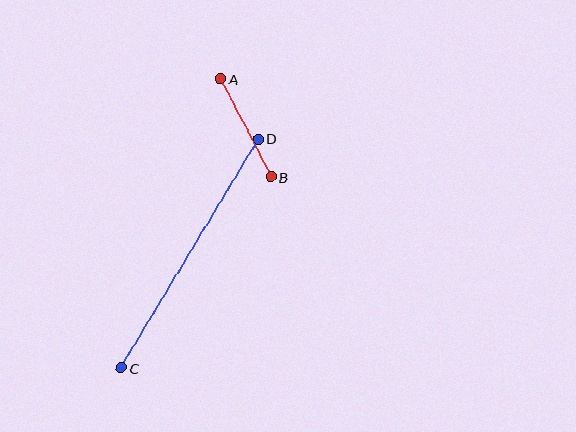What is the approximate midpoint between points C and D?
The midpoint is at approximately (190, 253) pixels.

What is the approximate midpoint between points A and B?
The midpoint is at approximately (246, 128) pixels.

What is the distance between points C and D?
The distance is approximately 267 pixels.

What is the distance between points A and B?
The distance is approximately 111 pixels.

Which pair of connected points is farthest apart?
Points C and D are farthest apart.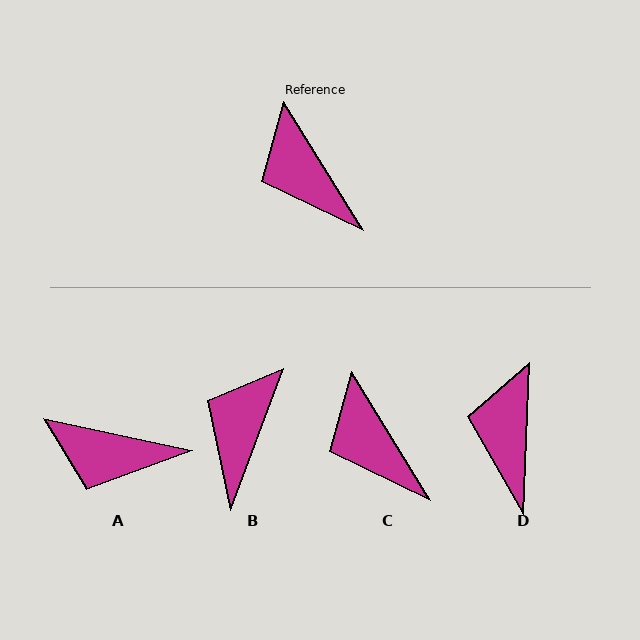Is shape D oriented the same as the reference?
No, it is off by about 34 degrees.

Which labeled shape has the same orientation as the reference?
C.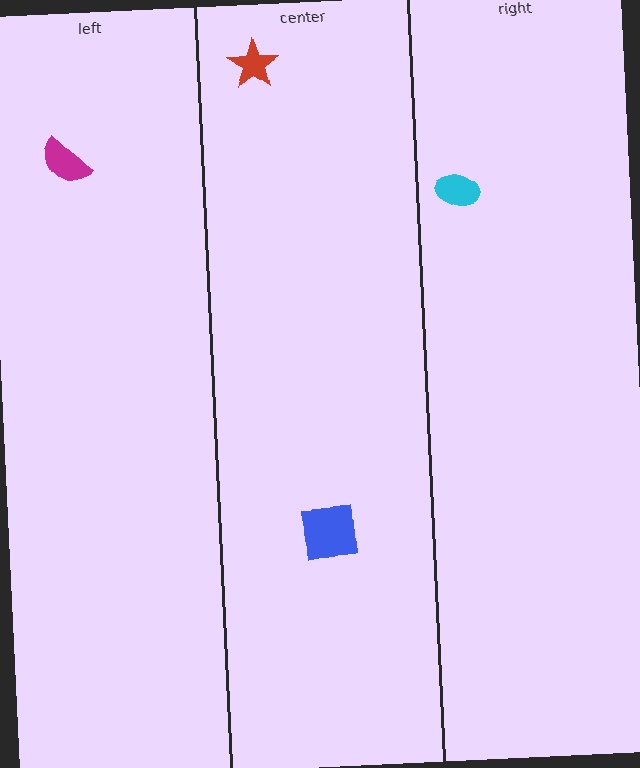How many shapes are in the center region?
2.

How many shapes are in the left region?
1.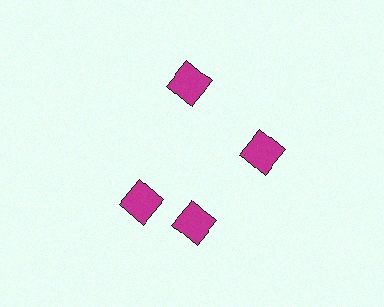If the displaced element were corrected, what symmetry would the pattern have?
It would have 4-fold rotational symmetry — the pattern would map onto itself every 90 degrees.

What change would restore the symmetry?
The symmetry would be restored by rotating it back into even spacing with its neighbors so that all 4 diamonds sit at equal angles and equal distance from the center.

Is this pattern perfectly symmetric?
No. The 4 magenta diamonds are arranged in a ring, but one element near the 9 o'clock position is rotated out of alignment along the ring, breaking the 4-fold rotational symmetry.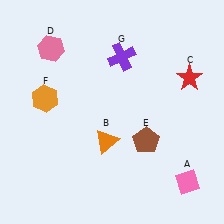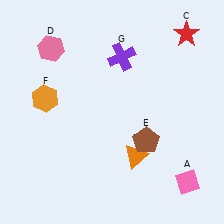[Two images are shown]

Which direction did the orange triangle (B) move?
The orange triangle (B) moved right.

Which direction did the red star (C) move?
The red star (C) moved up.